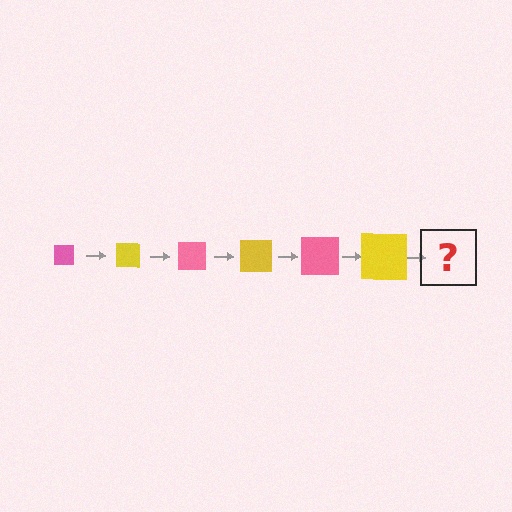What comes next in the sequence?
The next element should be a pink square, larger than the previous one.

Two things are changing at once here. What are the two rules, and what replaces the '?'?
The two rules are that the square grows larger each step and the color cycles through pink and yellow. The '?' should be a pink square, larger than the previous one.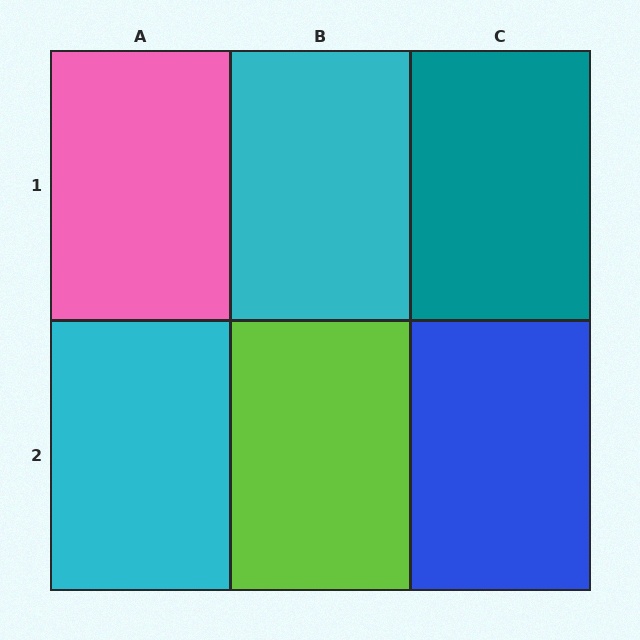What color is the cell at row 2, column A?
Cyan.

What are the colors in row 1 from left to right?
Pink, cyan, teal.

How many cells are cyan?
2 cells are cyan.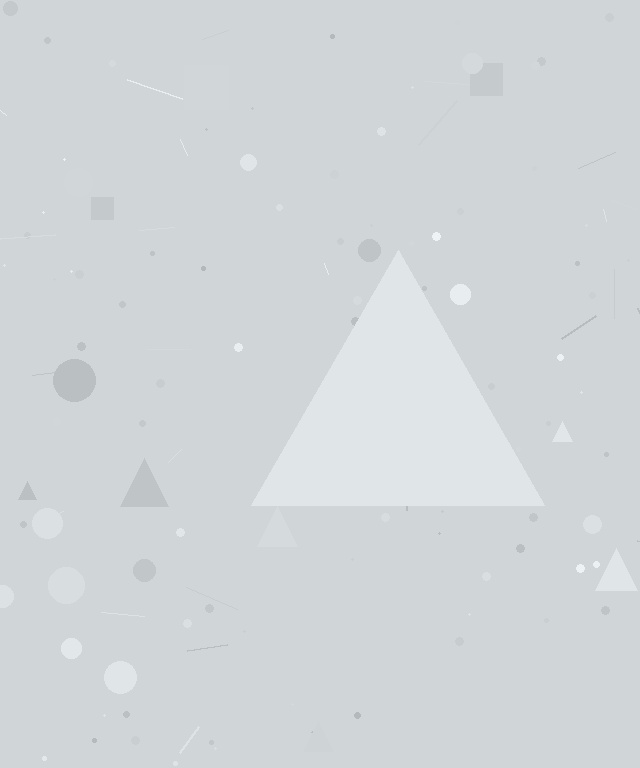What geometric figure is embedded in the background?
A triangle is embedded in the background.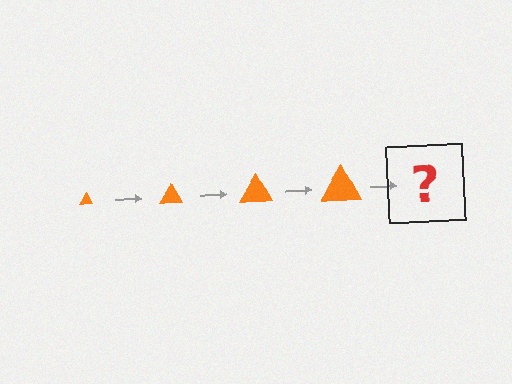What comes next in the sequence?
The next element should be an orange triangle, larger than the previous one.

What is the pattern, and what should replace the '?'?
The pattern is that the triangle gets progressively larger each step. The '?' should be an orange triangle, larger than the previous one.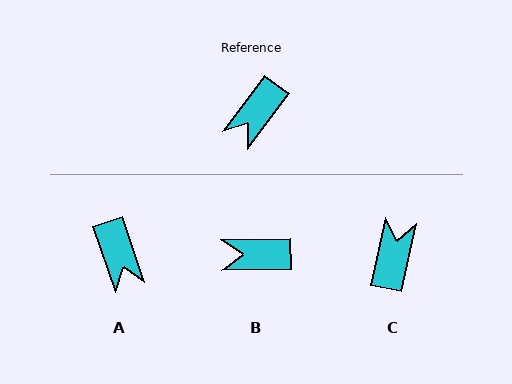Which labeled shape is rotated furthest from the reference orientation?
C, about 155 degrees away.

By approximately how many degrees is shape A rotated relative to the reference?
Approximately 56 degrees counter-clockwise.